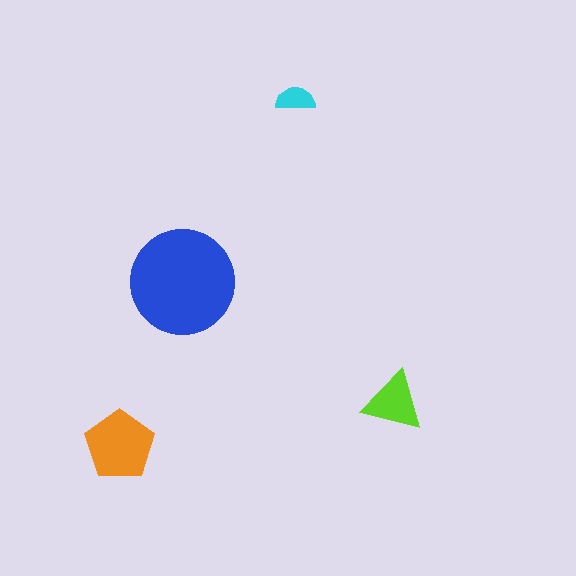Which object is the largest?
The blue circle.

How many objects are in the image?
There are 4 objects in the image.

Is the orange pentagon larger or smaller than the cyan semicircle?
Larger.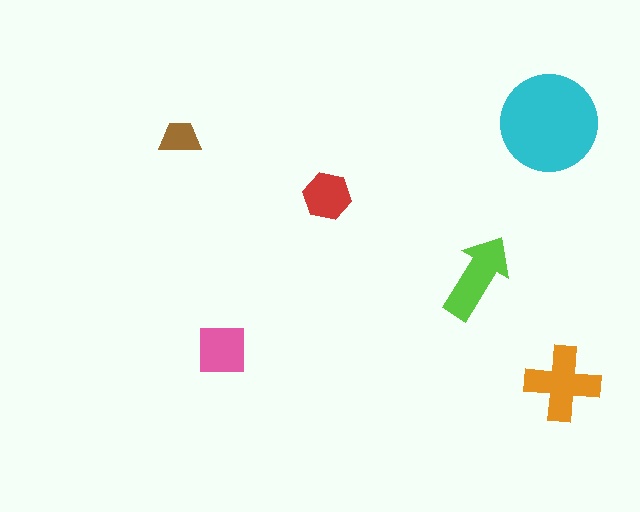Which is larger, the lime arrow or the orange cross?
The orange cross.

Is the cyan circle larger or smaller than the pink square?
Larger.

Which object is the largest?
The cyan circle.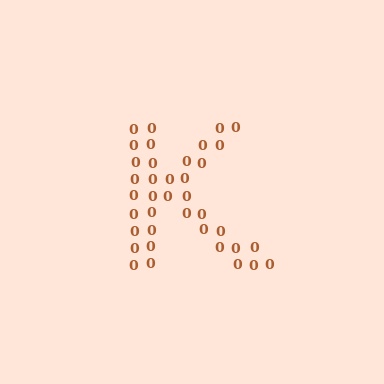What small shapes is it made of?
It is made of small digit 0's.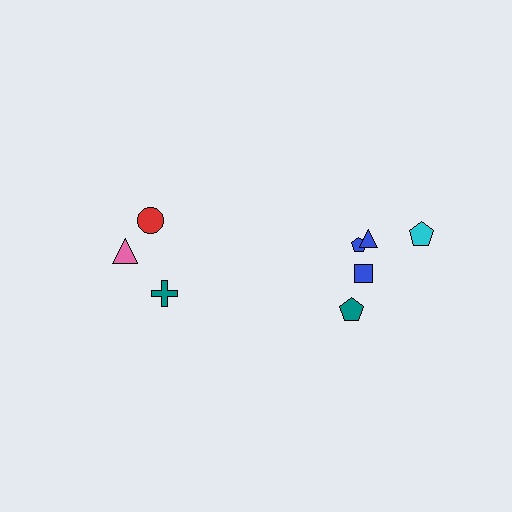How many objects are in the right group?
There are 5 objects.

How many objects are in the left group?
There are 3 objects.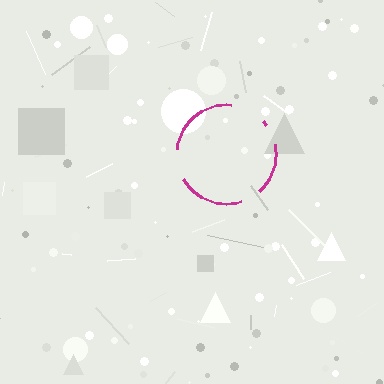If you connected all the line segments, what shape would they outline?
They would outline a circle.